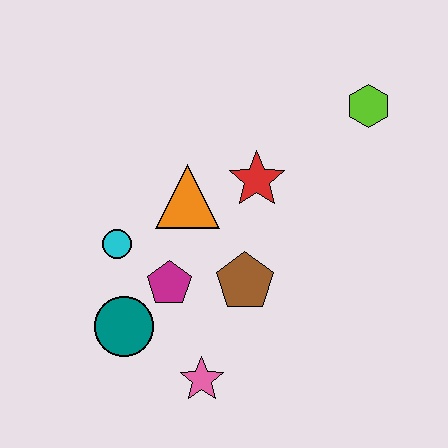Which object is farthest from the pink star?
The lime hexagon is farthest from the pink star.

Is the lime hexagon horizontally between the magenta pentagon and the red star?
No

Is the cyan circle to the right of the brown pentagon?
No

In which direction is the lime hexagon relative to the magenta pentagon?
The lime hexagon is to the right of the magenta pentagon.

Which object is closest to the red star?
The orange triangle is closest to the red star.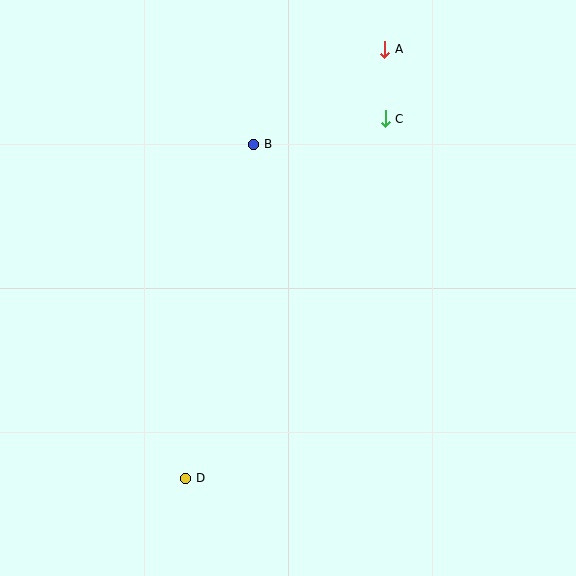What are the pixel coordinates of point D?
Point D is at (186, 478).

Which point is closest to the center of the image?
Point B at (254, 144) is closest to the center.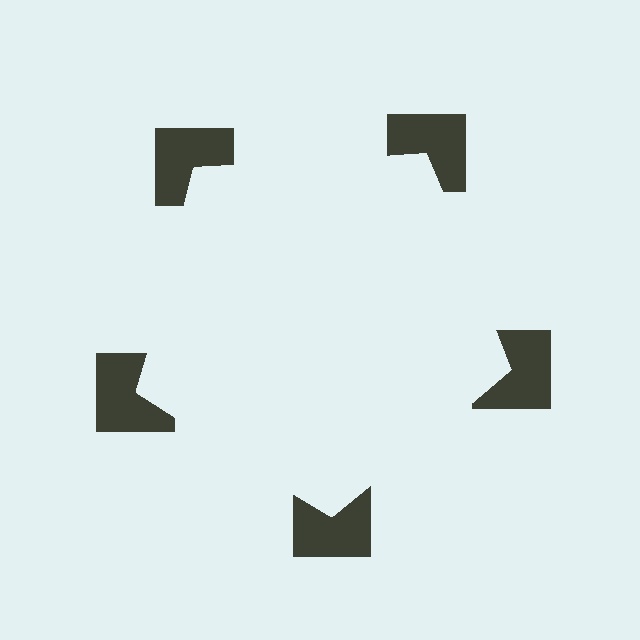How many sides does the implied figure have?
5 sides.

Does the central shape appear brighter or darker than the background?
It typically appears slightly brighter than the background, even though no actual brightness change is drawn.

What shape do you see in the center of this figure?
An illusory pentagon — its edges are inferred from the aligned wedge cuts in the notched squares, not physically drawn.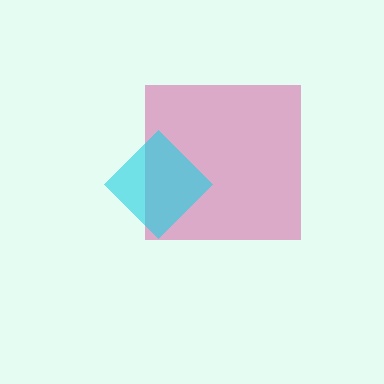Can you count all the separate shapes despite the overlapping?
Yes, there are 2 separate shapes.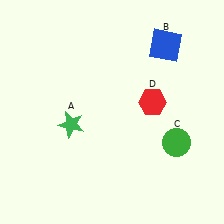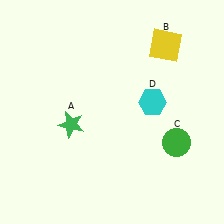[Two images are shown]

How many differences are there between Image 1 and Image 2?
There are 2 differences between the two images.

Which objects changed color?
B changed from blue to yellow. D changed from red to cyan.